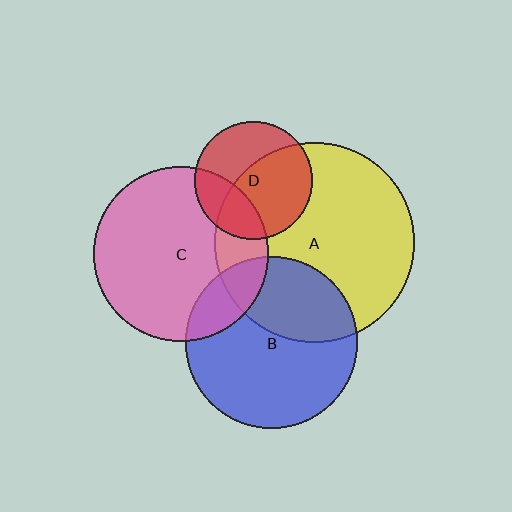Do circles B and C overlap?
Yes.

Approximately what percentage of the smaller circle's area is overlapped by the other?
Approximately 15%.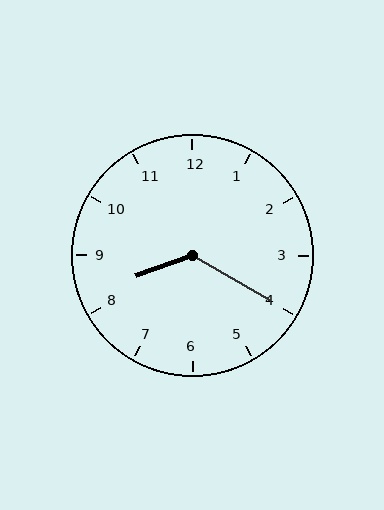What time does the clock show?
8:20.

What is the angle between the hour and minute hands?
Approximately 130 degrees.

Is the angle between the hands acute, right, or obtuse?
It is obtuse.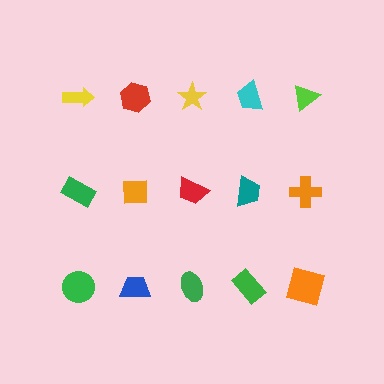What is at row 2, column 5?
An orange cross.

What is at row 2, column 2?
An orange square.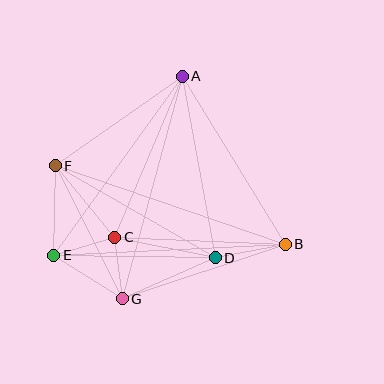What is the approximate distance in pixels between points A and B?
The distance between A and B is approximately 197 pixels.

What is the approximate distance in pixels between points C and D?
The distance between C and D is approximately 102 pixels.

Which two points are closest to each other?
Points C and G are closest to each other.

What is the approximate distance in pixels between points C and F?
The distance between C and F is approximately 93 pixels.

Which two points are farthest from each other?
Points B and F are farthest from each other.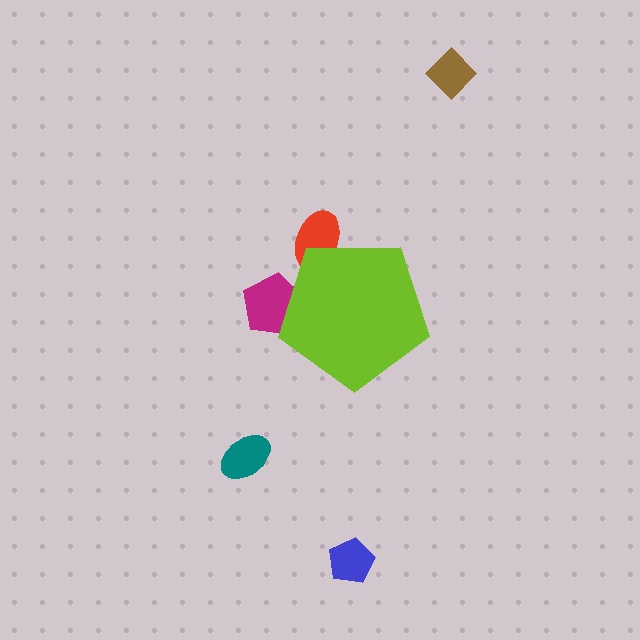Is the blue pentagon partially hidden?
No, the blue pentagon is fully visible.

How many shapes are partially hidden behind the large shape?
2 shapes are partially hidden.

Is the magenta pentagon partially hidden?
Yes, the magenta pentagon is partially hidden behind the lime pentagon.